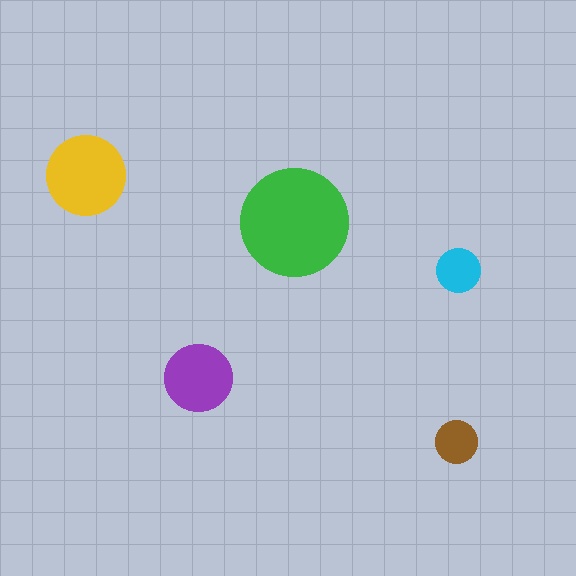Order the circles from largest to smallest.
the green one, the yellow one, the purple one, the cyan one, the brown one.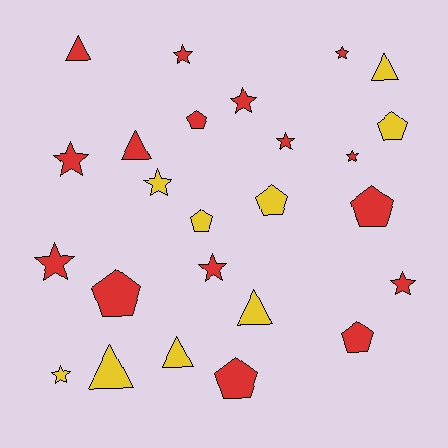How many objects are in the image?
There are 25 objects.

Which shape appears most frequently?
Star, with 11 objects.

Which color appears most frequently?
Red, with 16 objects.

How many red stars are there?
There are 9 red stars.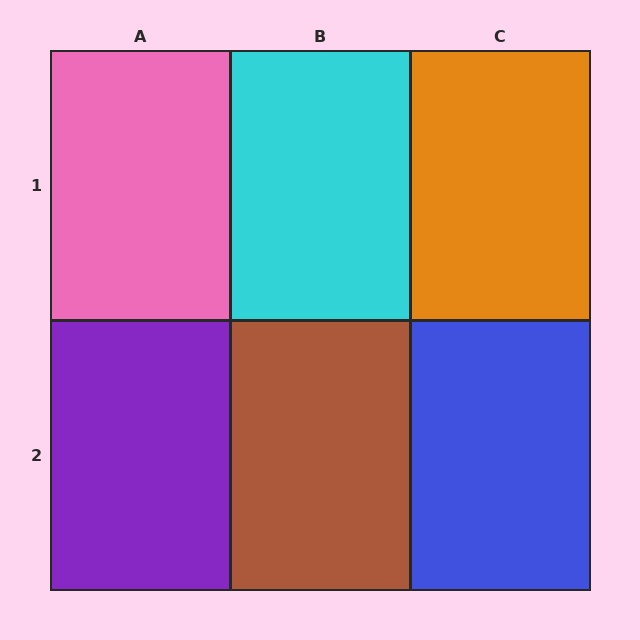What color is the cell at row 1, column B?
Cyan.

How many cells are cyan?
1 cell is cyan.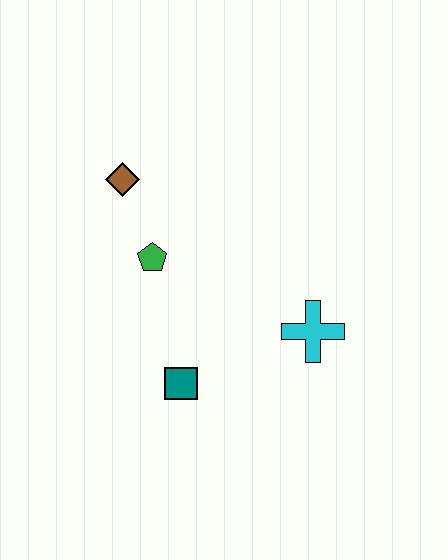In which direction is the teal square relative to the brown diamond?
The teal square is below the brown diamond.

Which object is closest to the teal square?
The green pentagon is closest to the teal square.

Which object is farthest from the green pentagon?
The cyan cross is farthest from the green pentagon.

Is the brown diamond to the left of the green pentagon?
Yes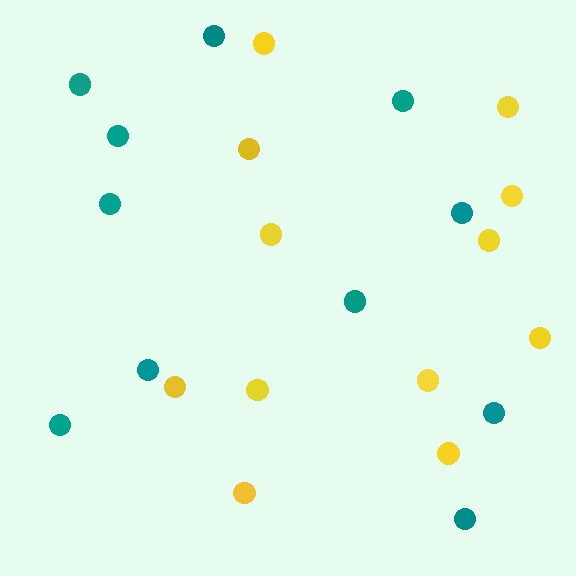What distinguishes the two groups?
There are 2 groups: one group of teal circles (11) and one group of yellow circles (12).